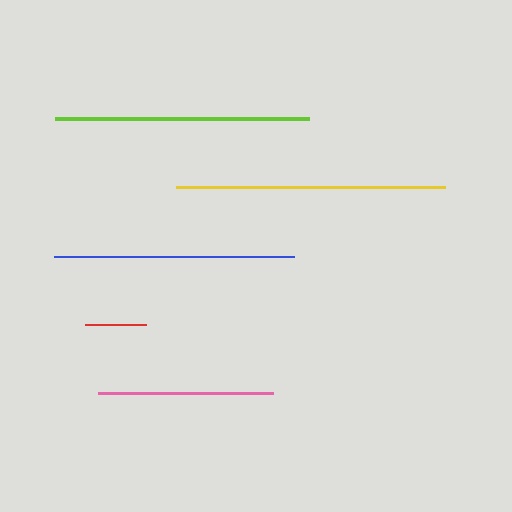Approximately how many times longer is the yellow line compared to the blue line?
The yellow line is approximately 1.1 times the length of the blue line.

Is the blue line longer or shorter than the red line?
The blue line is longer than the red line.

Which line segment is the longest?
The yellow line is the longest at approximately 269 pixels.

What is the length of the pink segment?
The pink segment is approximately 175 pixels long.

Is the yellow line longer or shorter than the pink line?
The yellow line is longer than the pink line.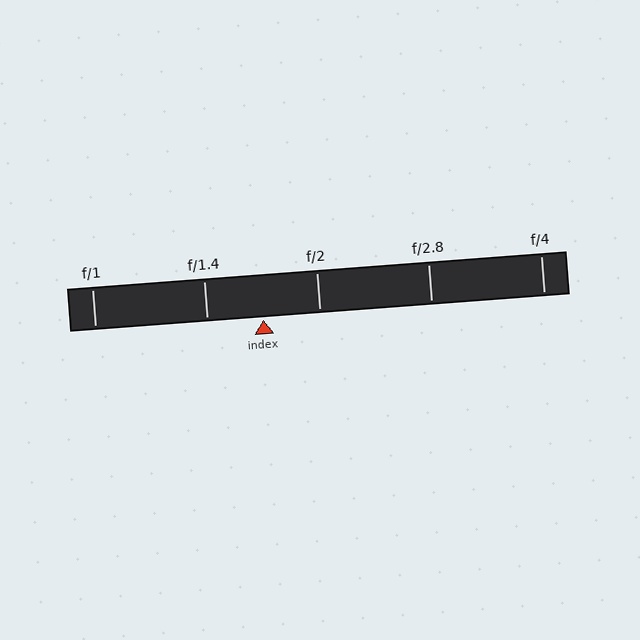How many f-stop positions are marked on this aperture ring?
There are 5 f-stop positions marked.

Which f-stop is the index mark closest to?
The index mark is closest to f/1.4.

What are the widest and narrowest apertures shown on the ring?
The widest aperture shown is f/1 and the narrowest is f/4.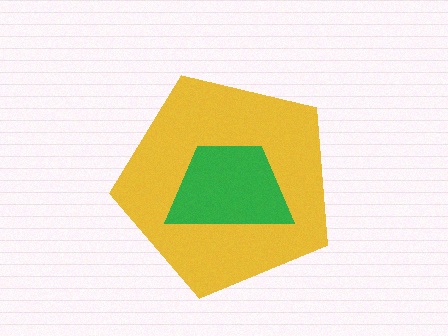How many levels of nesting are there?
2.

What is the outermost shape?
The yellow pentagon.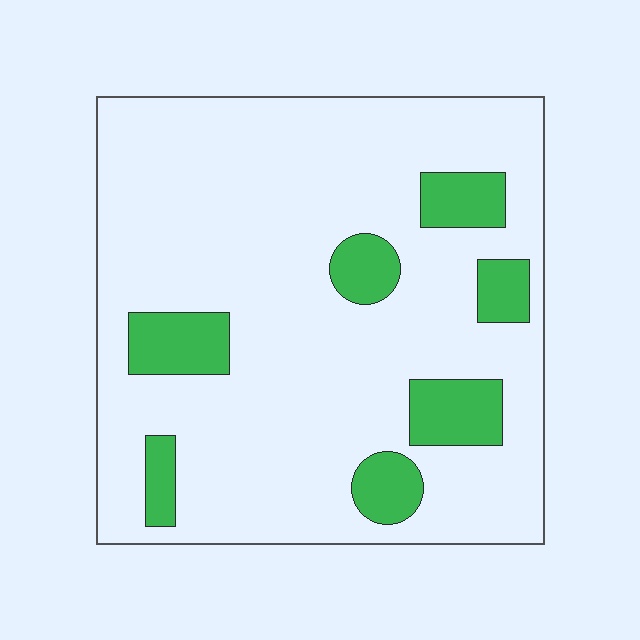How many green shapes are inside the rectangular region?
7.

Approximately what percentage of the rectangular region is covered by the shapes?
Approximately 15%.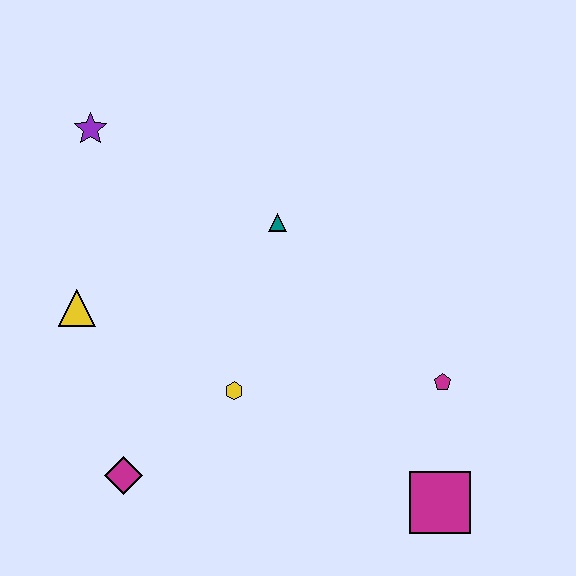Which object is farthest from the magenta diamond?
The purple star is farthest from the magenta diamond.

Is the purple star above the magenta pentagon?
Yes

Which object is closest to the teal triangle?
The yellow hexagon is closest to the teal triangle.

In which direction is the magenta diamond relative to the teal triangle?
The magenta diamond is below the teal triangle.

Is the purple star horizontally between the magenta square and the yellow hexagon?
No